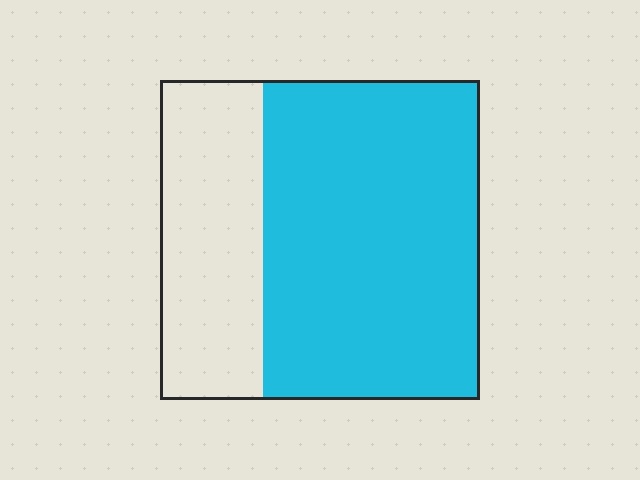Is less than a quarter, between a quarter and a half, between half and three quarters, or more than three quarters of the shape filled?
Between half and three quarters.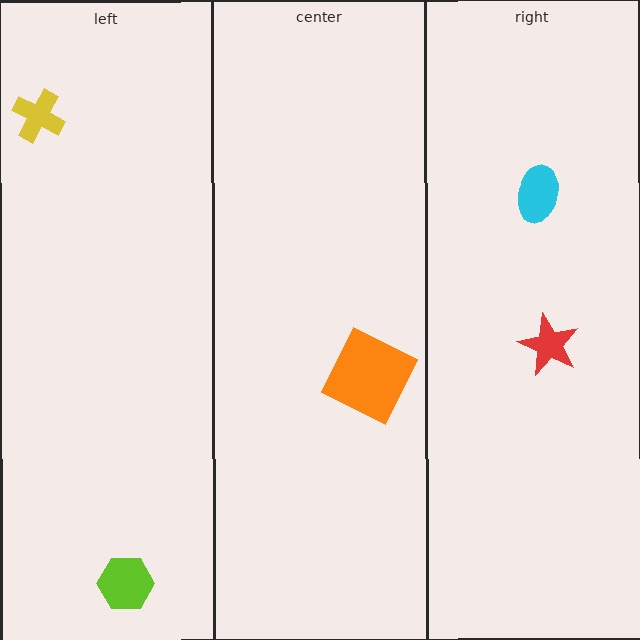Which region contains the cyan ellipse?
The right region.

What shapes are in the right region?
The cyan ellipse, the red star.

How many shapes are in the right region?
2.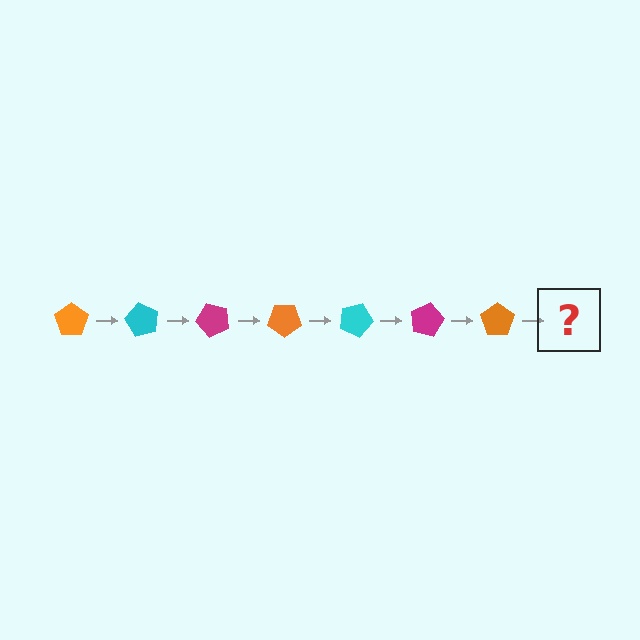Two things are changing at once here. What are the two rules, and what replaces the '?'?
The two rules are that it rotates 60 degrees each step and the color cycles through orange, cyan, and magenta. The '?' should be a cyan pentagon, rotated 420 degrees from the start.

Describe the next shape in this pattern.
It should be a cyan pentagon, rotated 420 degrees from the start.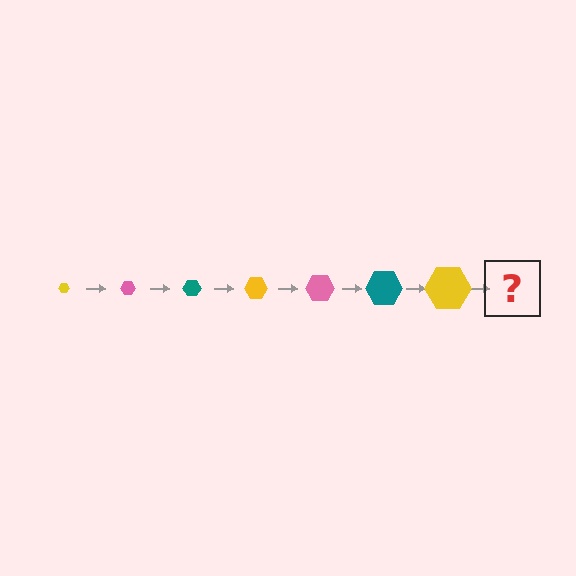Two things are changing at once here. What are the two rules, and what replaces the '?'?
The two rules are that the hexagon grows larger each step and the color cycles through yellow, pink, and teal. The '?' should be a pink hexagon, larger than the previous one.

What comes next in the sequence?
The next element should be a pink hexagon, larger than the previous one.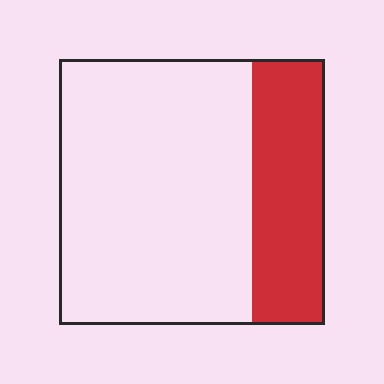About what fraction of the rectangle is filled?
About one quarter (1/4).